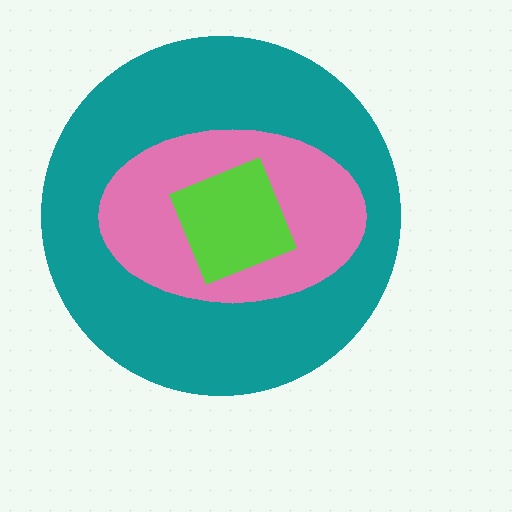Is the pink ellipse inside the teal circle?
Yes.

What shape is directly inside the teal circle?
The pink ellipse.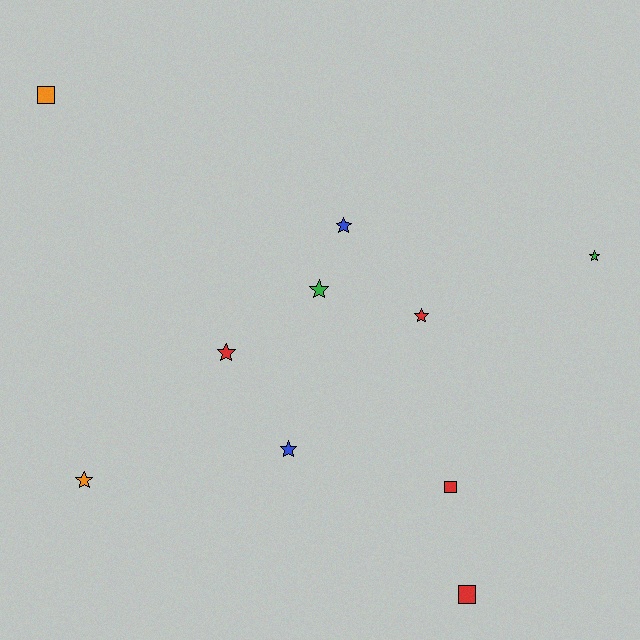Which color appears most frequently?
Red, with 4 objects.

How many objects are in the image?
There are 10 objects.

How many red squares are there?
There are 2 red squares.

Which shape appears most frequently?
Star, with 7 objects.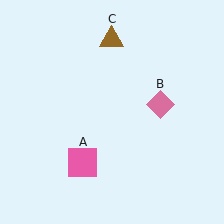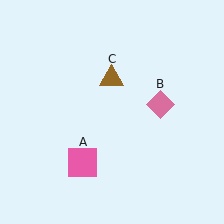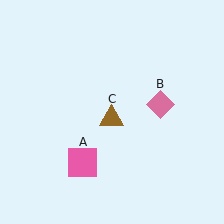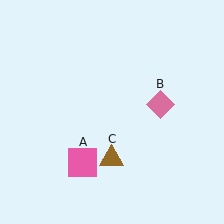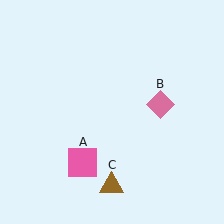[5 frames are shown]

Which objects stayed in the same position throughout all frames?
Pink square (object A) and pink diamond (object B) remained stationary.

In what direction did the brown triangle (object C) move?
The brown triangle (object C) moved down.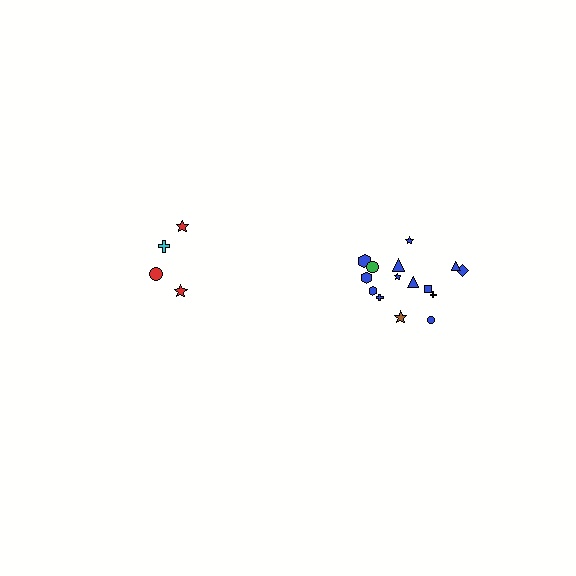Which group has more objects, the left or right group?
The right group.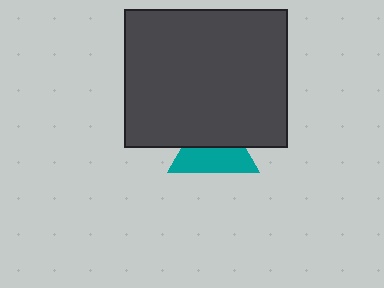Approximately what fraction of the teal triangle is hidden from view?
Roughly 47% of the teal triangle is hidden behind the dark gray rectangle.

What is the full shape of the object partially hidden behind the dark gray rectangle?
The partially hidden object is a teal triangle.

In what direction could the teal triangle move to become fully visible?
The teal triangle could move down. That would shift it out from behind the dark gray rectangle entirely.